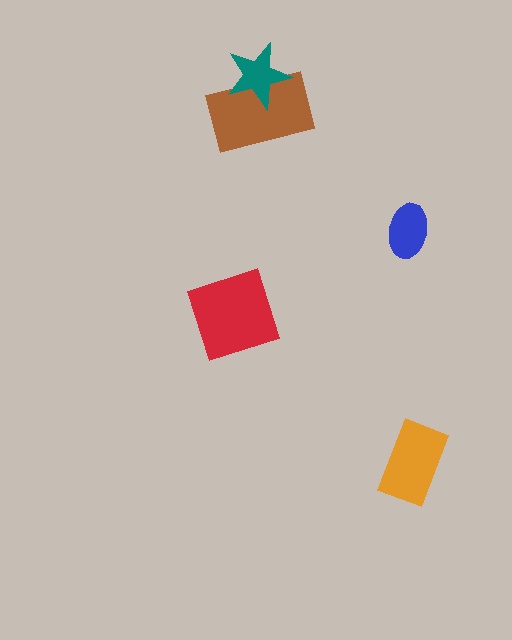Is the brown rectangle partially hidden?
Yes, it is partially covered by another shape.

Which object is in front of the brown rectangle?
The teal star is in front of the brown rectangle.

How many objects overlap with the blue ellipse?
0 objects overlap with the blue ellipse.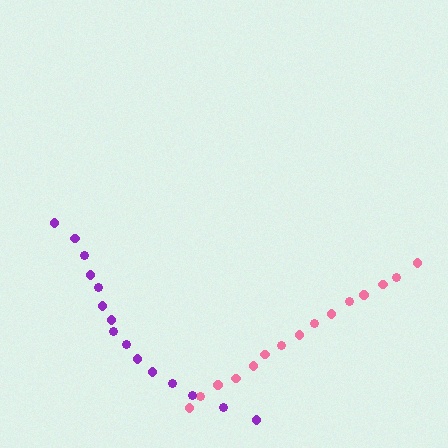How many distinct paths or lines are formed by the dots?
There are 2 distinct paths.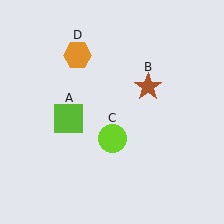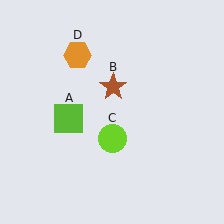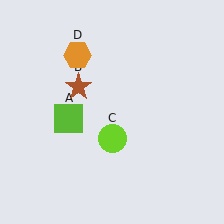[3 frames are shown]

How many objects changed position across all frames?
1 object changed position: brown star (object B).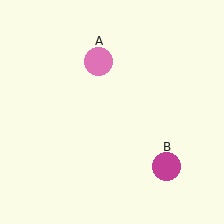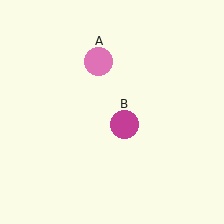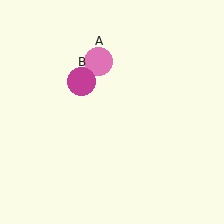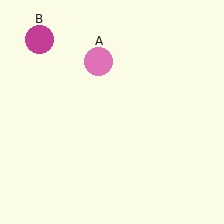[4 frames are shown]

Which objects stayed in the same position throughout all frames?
Pink circle (object A) remained stationary.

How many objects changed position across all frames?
1 object changed position: magenta circle (object B).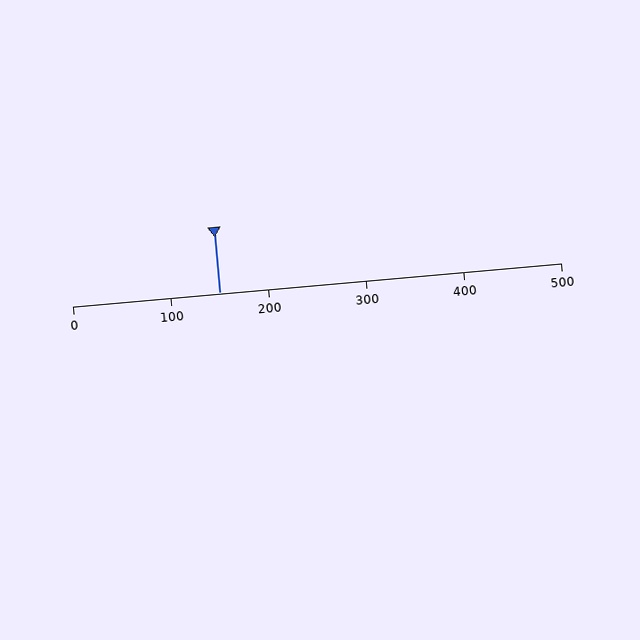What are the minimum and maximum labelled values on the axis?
The axis runs from 0 to 500.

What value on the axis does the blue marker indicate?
The marker indicates approximately 150.